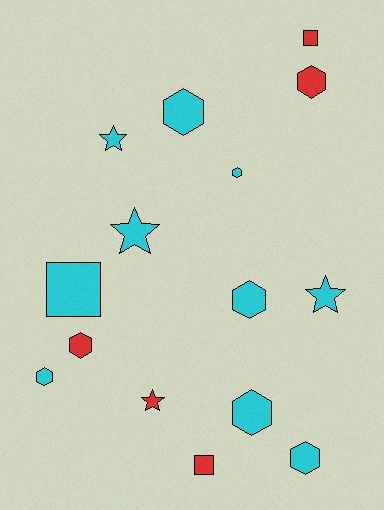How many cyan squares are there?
There is 1 cyan square.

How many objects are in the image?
There are 15 objects.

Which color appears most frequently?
Cyan, with 10 objects.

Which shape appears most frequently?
Hexagon, with 8 objects.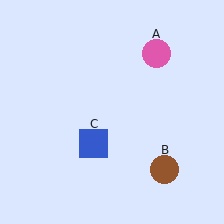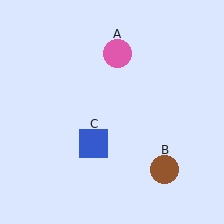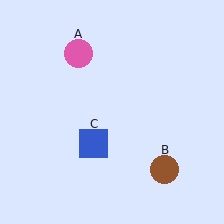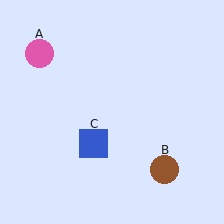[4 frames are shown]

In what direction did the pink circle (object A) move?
The pink circle (object A) moved left.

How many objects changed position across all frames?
1 object changed position: pink circle (object A).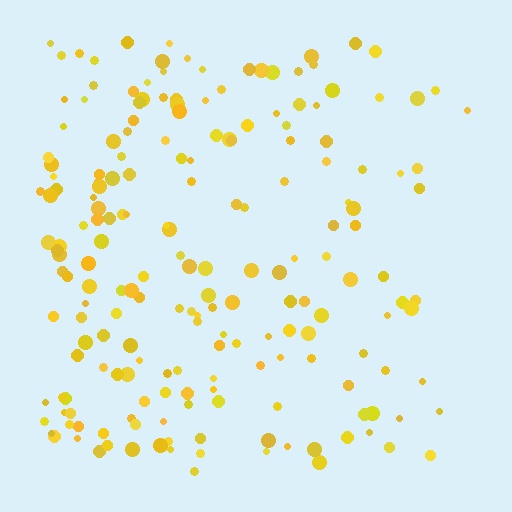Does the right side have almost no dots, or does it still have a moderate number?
Still a moderate number, just noticeably fewer than the left.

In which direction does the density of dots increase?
From right to left, with the left side densest.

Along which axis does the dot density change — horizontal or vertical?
Horizontal.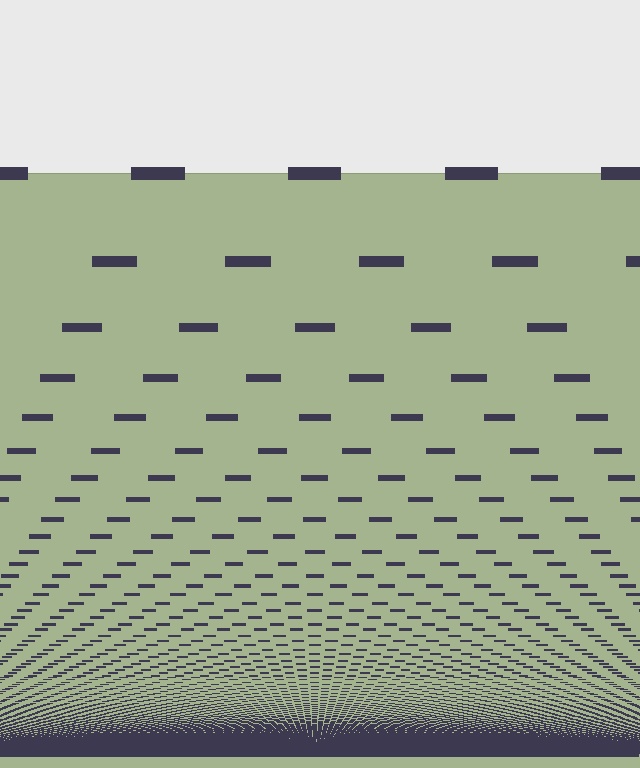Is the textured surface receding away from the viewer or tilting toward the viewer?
The surface appears to tilt toward the viewer. Texture elements get larger and sparser toward the top.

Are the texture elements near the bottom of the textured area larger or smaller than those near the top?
Smaller. The gradient is inverted — elements near the bottom are smaller and denser.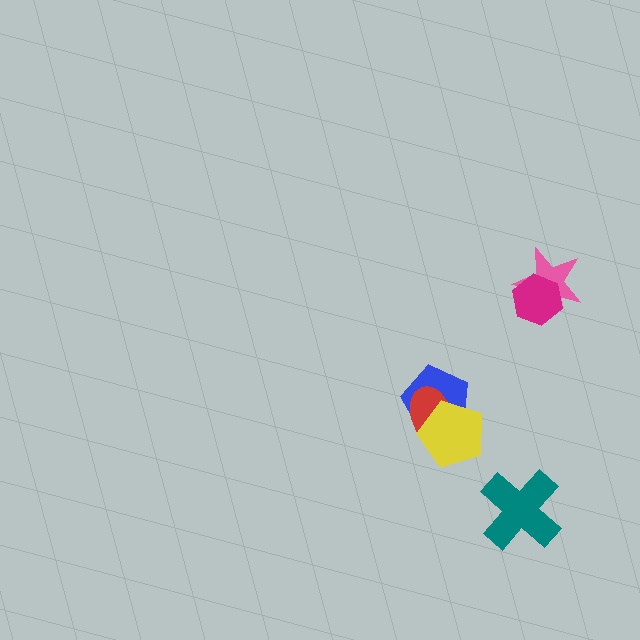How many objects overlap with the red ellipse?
2 objects overlap with the red ellipse.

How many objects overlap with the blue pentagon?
2 objects overlap with the blue pentagon.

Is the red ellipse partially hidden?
Yes, it is partially covered by another shape.